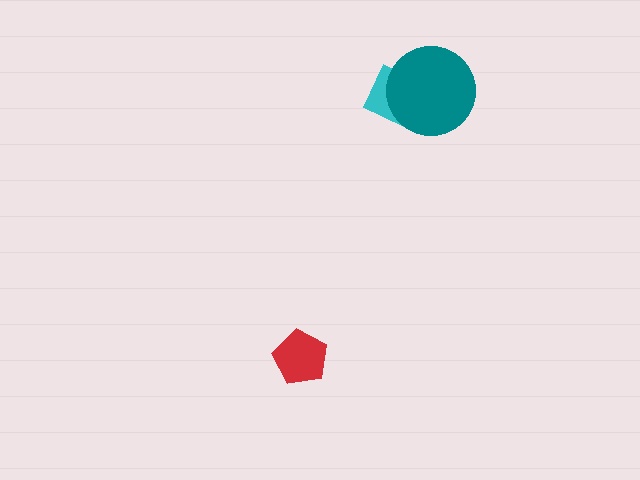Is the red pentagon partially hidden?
No, no other shape covers it.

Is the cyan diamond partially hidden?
Yes, it is partially covered by another shape.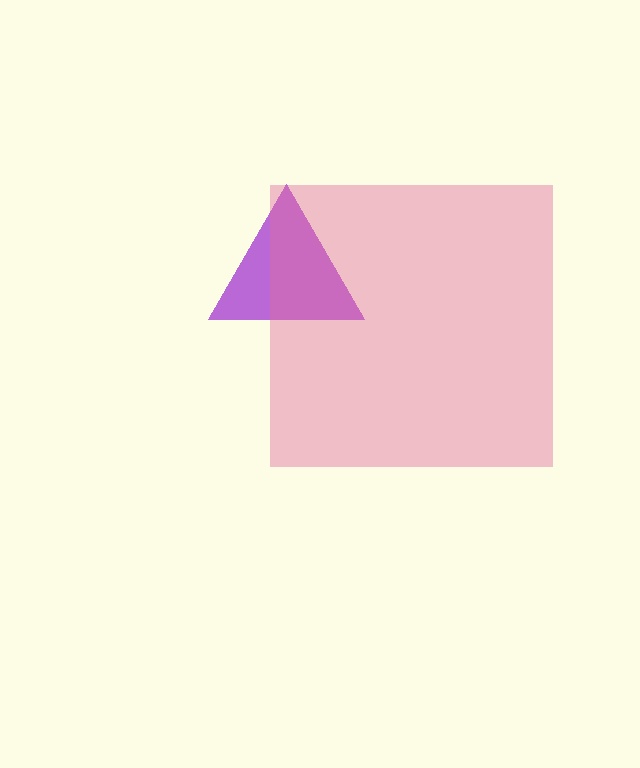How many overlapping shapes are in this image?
There are 2 overlapping shapes in the image.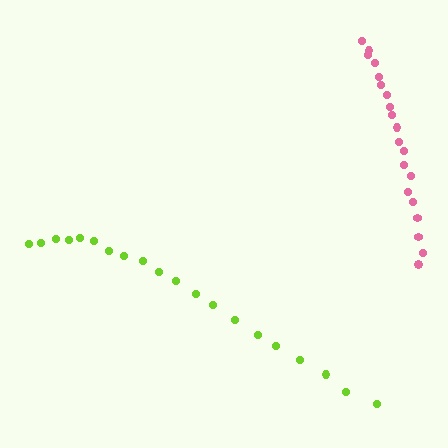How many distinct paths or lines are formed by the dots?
There are 2 distinct paths.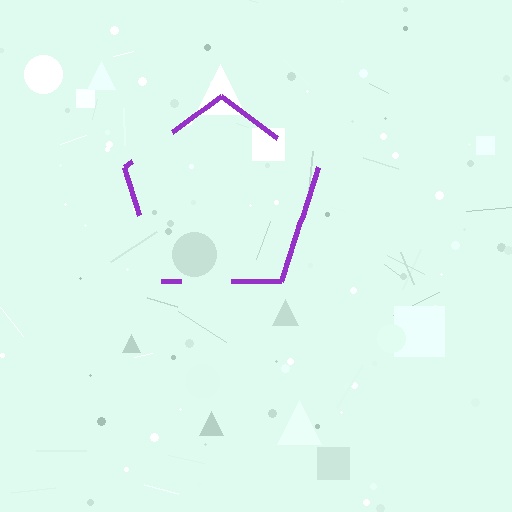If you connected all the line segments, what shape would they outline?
They would outline a pentagon.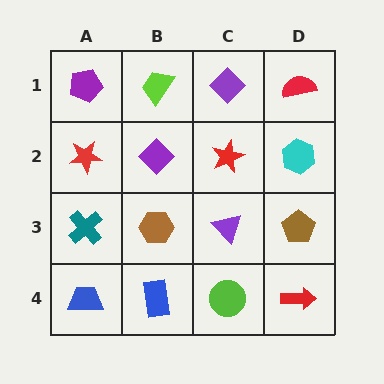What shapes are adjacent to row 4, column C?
A purple triangle (row 3, column C), a blue rectangle (row 4, column B), a red arrow (row 4, column D).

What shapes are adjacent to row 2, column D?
A red semicircle (row 1, column D), a brown pentagon (row 3, column D), a red star (row 2, column C).